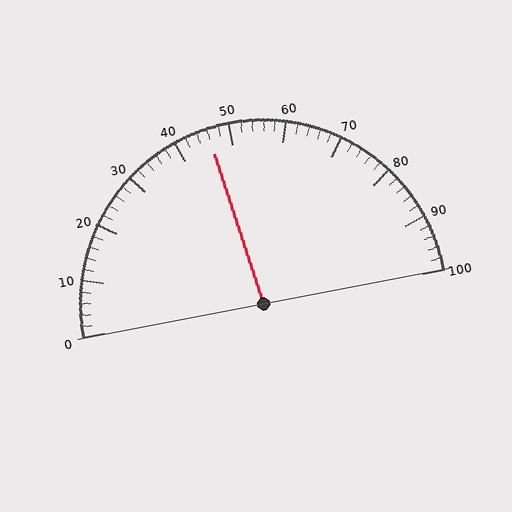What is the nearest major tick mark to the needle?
The nearest major tick mark is 50.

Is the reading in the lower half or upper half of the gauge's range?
The reading is in the lower half of the range (0 to 100).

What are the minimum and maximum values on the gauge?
The gauge ranges from 0 to 100.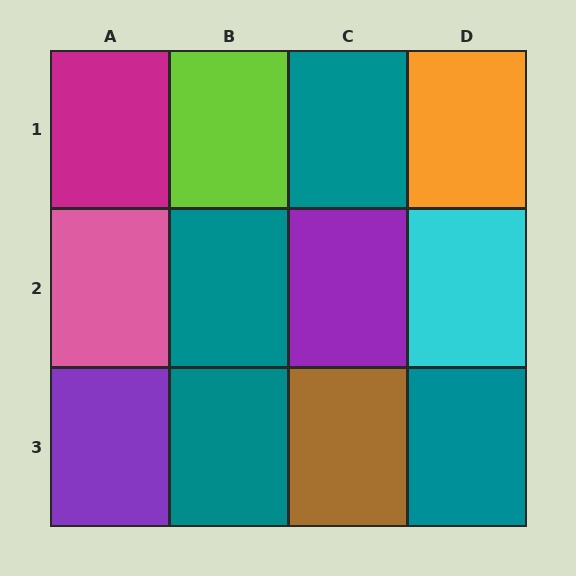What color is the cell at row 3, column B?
Teal.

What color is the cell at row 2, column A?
Pink.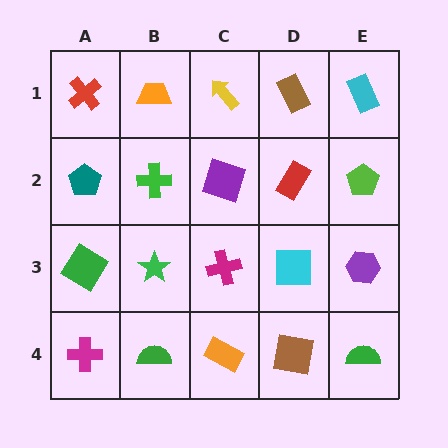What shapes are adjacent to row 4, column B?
A green star (row 3, column B), a magenta cross (row 4, column A), an orange rectangle (row 4, column C).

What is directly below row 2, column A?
A green diamond.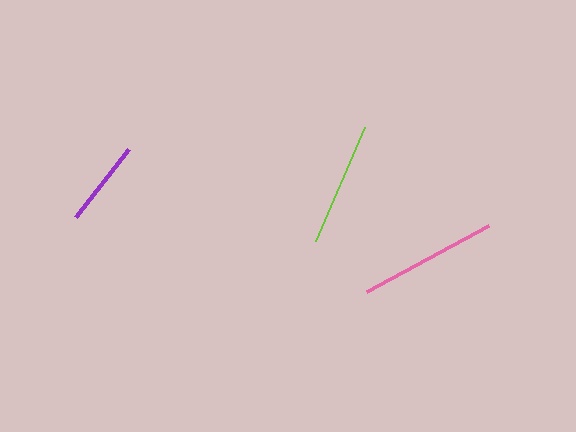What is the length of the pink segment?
The pink segment is approximately 140 pixels long.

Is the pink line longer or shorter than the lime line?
The pink line is longer than the lime line.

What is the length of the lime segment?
The lime segment is approximately 124 pixels long.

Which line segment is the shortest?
The purple line is the shortest at approximately 86 pixels.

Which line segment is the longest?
The pink line is the longest at approximately 140 pixels.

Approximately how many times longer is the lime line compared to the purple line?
The lime line is approximately 1.4 times the length of the purple line.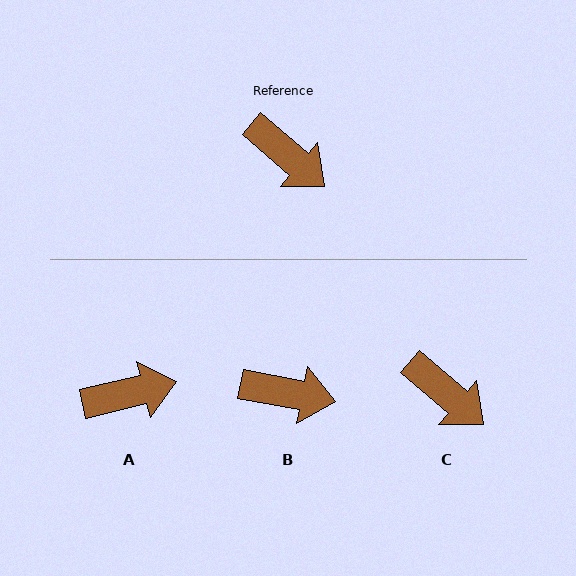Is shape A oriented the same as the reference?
No, it is off by about 54 degrees.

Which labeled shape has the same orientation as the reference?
C.